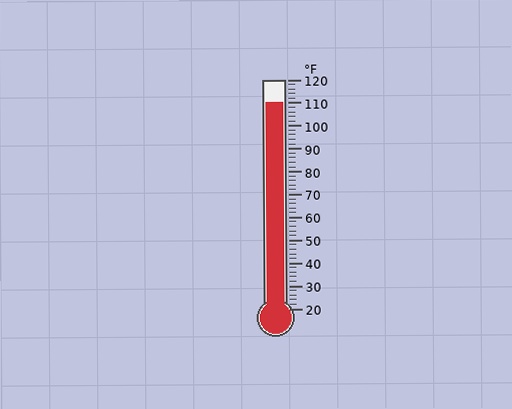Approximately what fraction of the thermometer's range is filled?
The thermometer is filled to approximately 90% of its range.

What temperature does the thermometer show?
The thermometer shows approximately 110°F.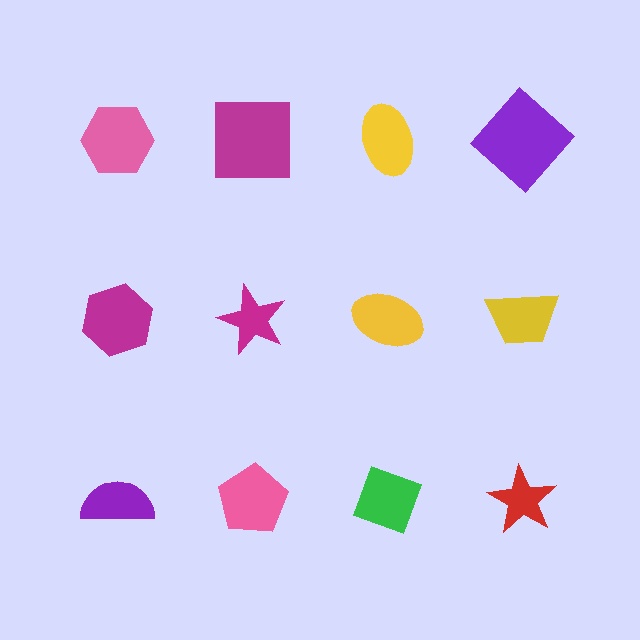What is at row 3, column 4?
A red star.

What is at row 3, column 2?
A pink pentagon.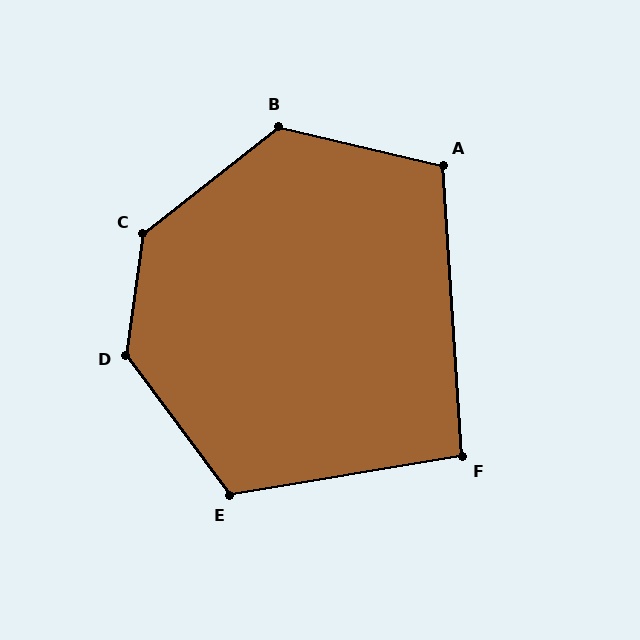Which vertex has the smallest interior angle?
F, at approximately 96 degrees.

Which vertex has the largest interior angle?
C, at approximately 136 degrees.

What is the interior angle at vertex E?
Approximately 117 degrees (obtuse).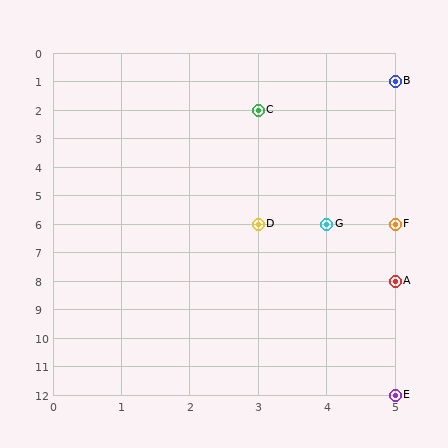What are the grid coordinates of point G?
Point G is at grid coordinates (4, 6).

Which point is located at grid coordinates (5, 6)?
Point F is at (5, 6).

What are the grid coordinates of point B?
Point B is at grid coordinates (5, 1).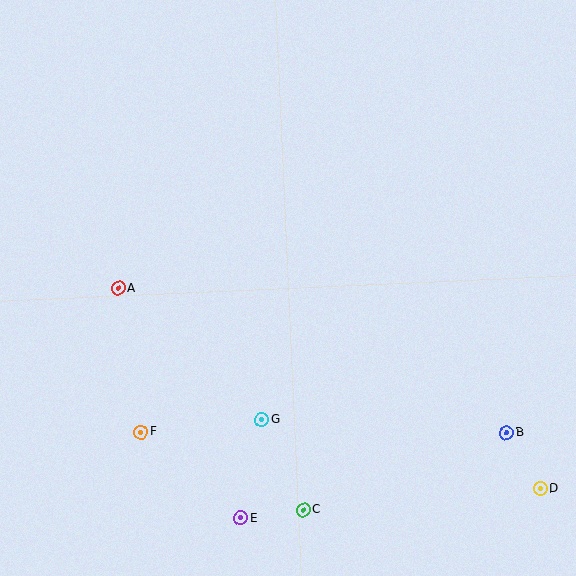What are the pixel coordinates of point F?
Point F is at (141, 432).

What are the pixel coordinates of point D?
Point D is at (540, 489).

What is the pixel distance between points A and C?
The distance between A and C is 288 pixels.